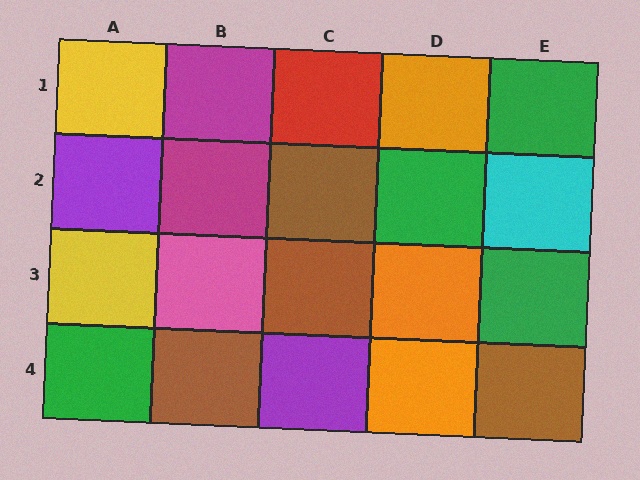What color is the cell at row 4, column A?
Green.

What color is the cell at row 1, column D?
Orange.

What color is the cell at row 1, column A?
Yellow.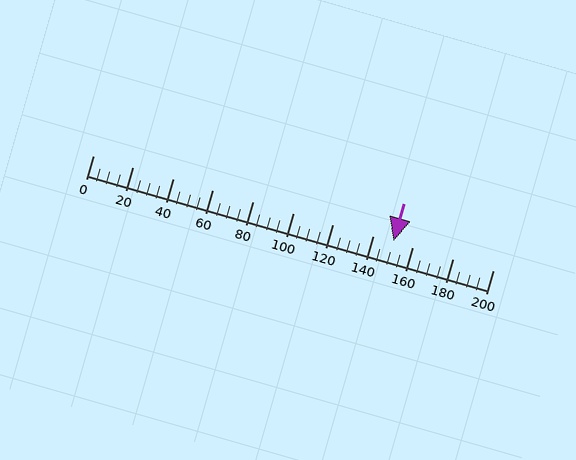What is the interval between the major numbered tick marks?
The major tick marks are spaced 20 units apart.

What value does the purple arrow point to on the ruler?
The purple arrow points to approximately 150.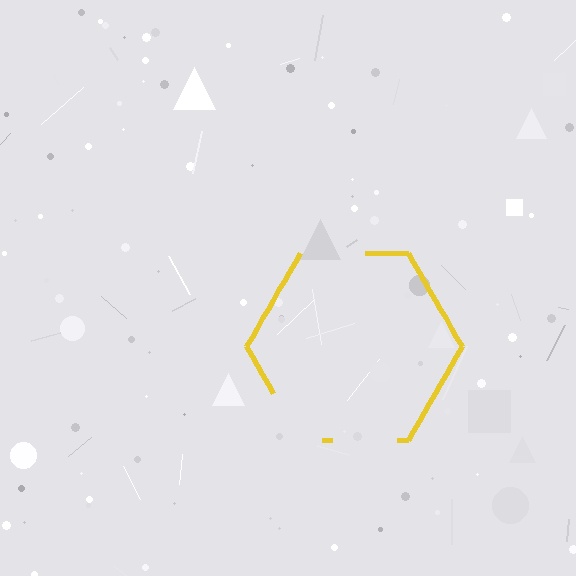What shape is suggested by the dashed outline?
The dashed outline suggests a hexagon.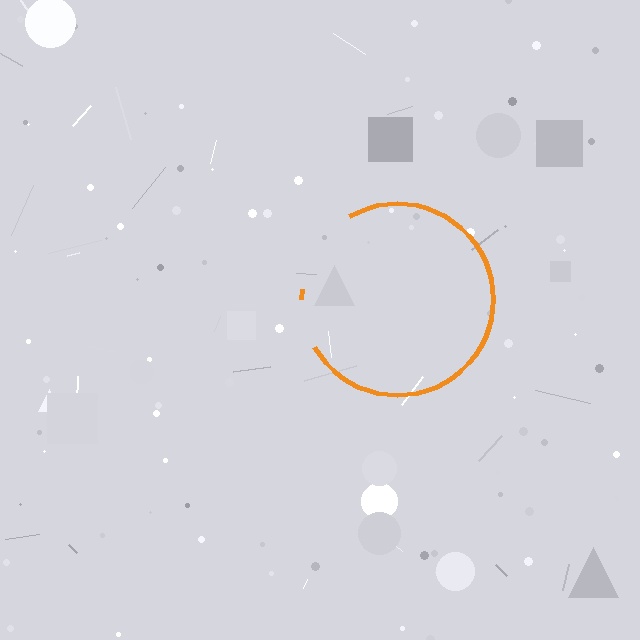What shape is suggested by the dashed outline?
The dashed outline suggests a circle.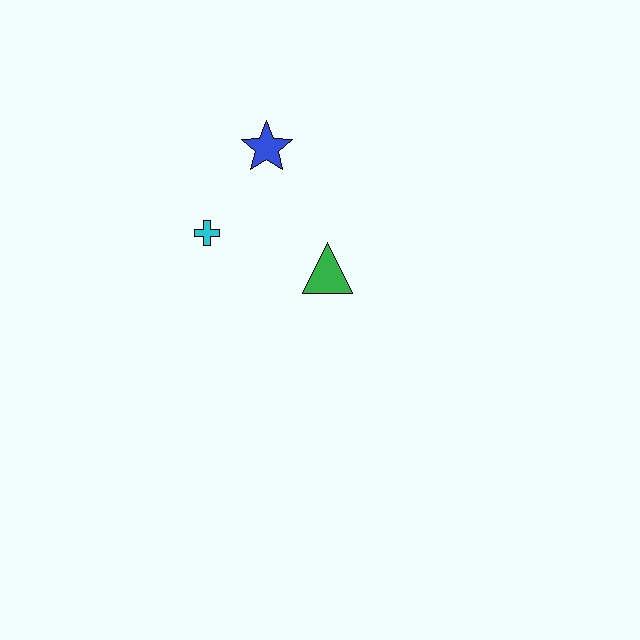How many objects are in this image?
There are 3 objects.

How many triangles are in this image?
There is 1 triangle.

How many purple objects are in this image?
There are no purple objects.